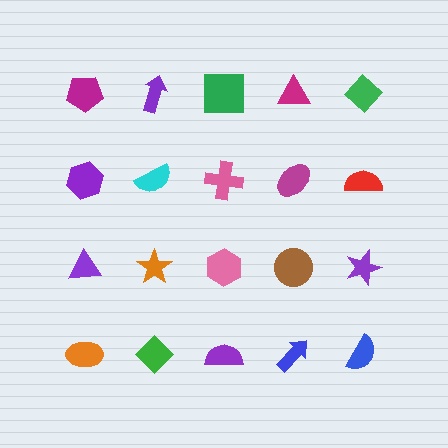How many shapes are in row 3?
5 shapes.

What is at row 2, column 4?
A magenta ellipse.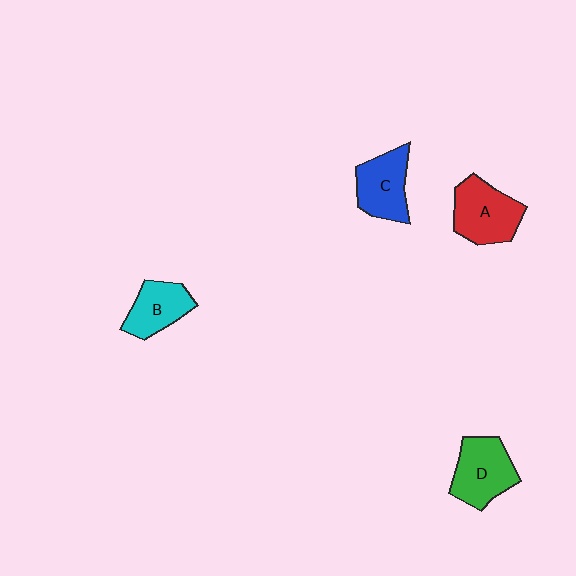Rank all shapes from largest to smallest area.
From largest to smallest: A (red), D (green), C (blue), B (cyan).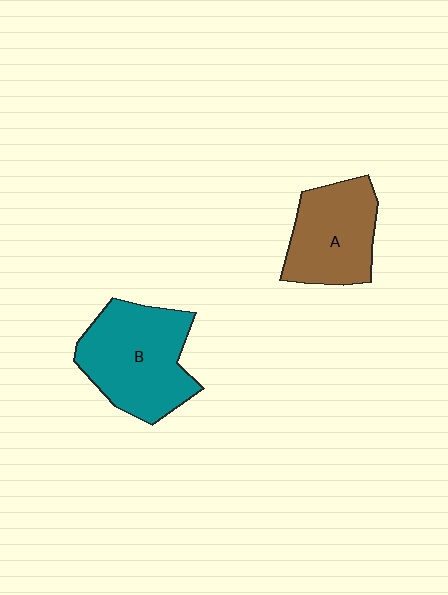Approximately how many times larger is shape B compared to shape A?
Approximately 1.3 times.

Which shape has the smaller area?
Shape A (brown).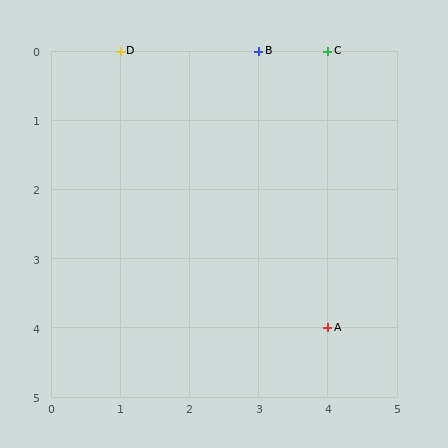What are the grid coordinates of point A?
Point A is at grid coordinates (4, 4).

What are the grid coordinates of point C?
Point C is at grid coordinates (4, 0).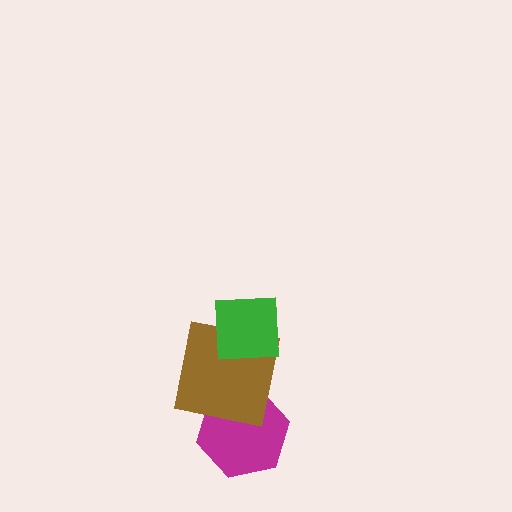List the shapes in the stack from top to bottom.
From top to bottom: the green square, the brown square, the magenta hexagon.